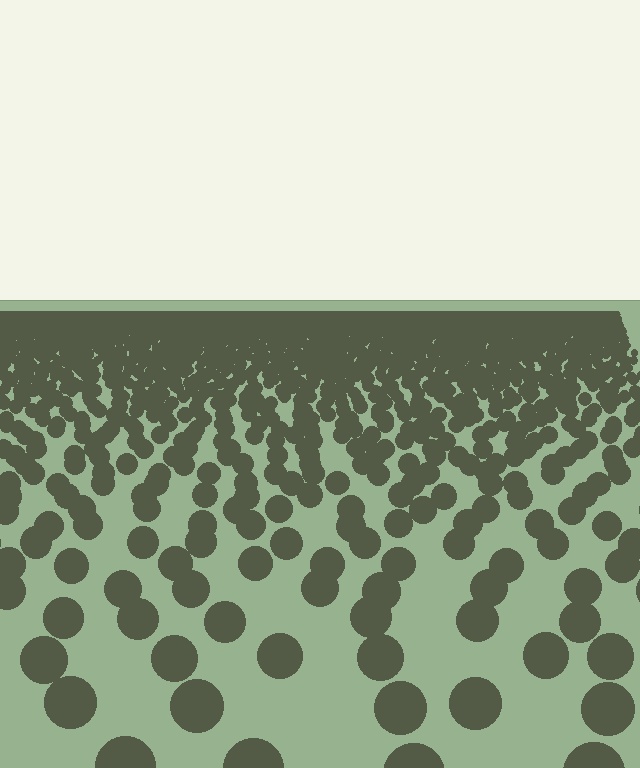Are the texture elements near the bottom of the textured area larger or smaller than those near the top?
Larger. Near the bottom, elements are closer to the viewer and appear at a bigger on-screen size.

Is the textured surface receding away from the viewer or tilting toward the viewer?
The surface is receding away from the viewer. Texture elements get smaller and denser toward the top.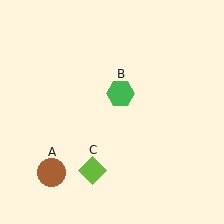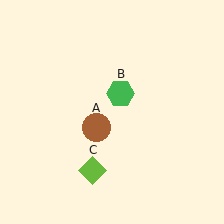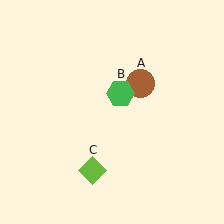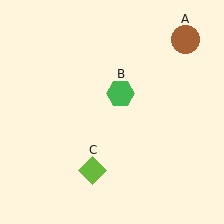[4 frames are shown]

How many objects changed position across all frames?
1 object changed position: brown circle (object A).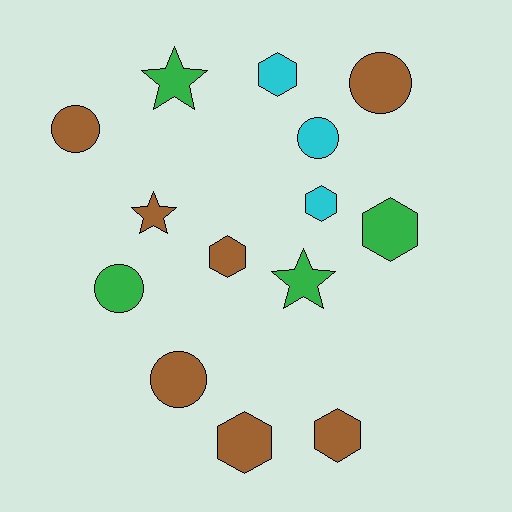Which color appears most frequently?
Brown, with 7 objects.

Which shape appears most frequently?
Hexagon, with 6 objects.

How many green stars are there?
There are 2 green stars.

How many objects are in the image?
There are 14 objects.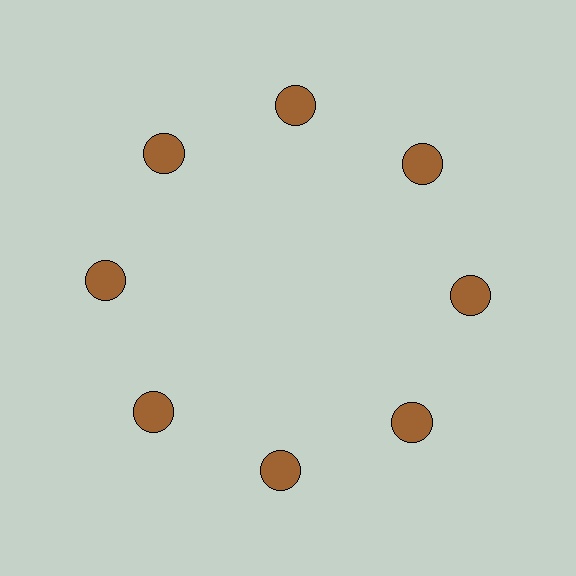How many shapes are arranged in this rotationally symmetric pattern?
There are 8 shapes, arranged in 8 groups of 1.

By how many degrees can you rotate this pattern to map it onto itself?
The pattern maps onto itself every 45 degrees of rotation.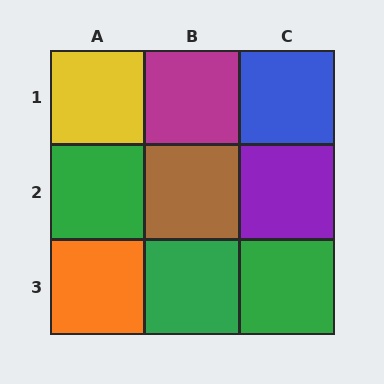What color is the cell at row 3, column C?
Green.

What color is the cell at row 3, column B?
Green.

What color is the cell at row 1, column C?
Blue.